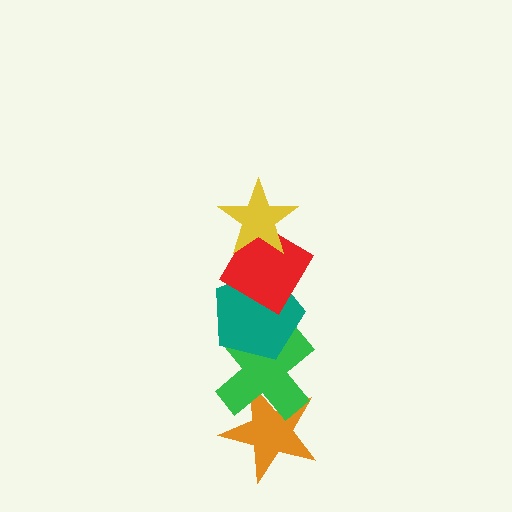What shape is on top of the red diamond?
The yellow star is on top of the red diamond.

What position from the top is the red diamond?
The red diamond is 2nd from the top.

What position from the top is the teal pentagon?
The teal pentagon is 3rd from the top.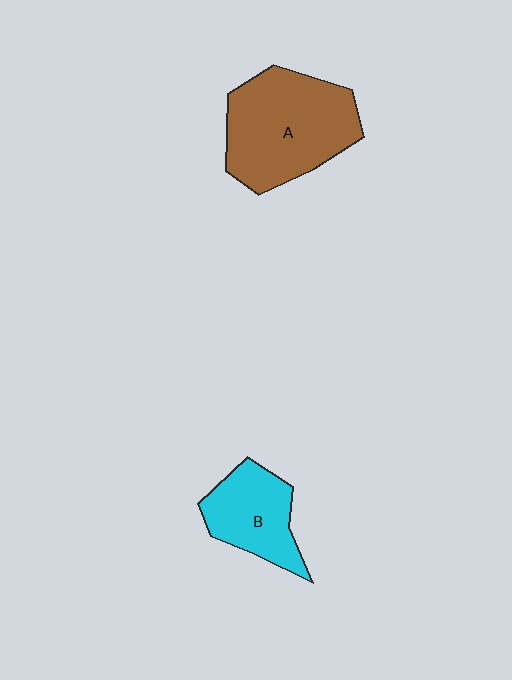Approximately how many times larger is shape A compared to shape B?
Approximately 1.7 times.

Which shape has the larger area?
Shape A (brown).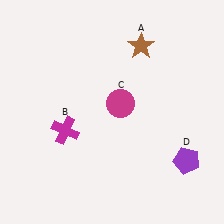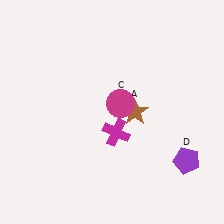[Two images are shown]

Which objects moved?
The objects that moved are: the brown star (A), the magenta cross (B).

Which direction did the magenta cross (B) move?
The magenta cross (B) moved right.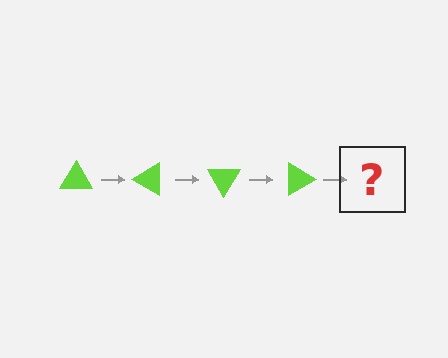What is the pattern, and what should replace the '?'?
The pattern is that the triangle rotates 30 degrees each step. The '?' should be a lime triangle rotated 120 degrees.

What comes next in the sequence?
The next element should be a lime triangle rotated 120 degrees.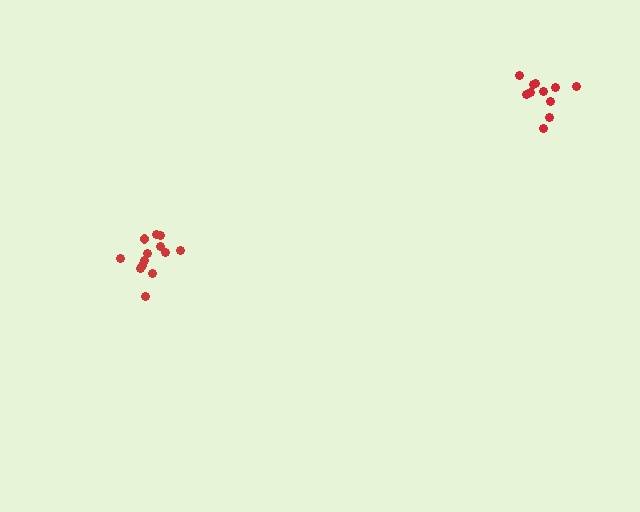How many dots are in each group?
Group 1: 13 dots, Group 2: 11 dots (24 total).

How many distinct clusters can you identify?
There are 2 distinct clusters.